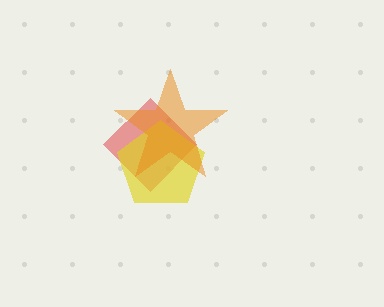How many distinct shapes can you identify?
There are 3 distinct shapes: a red diamond, a yellow pentagon, an orange star.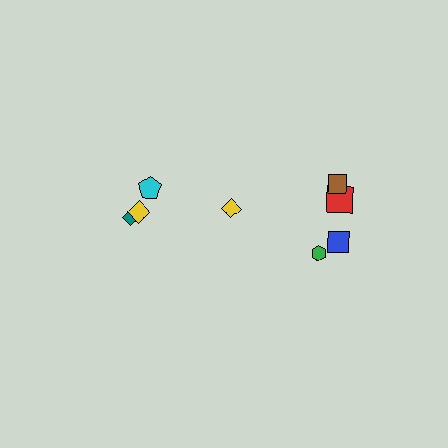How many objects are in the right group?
There are 5 objects.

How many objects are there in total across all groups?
There are 8 objects.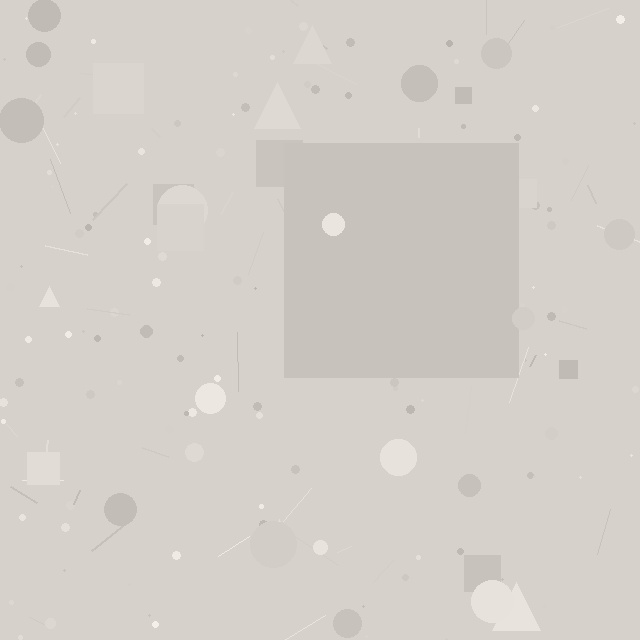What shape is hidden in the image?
A square is hidden in the image.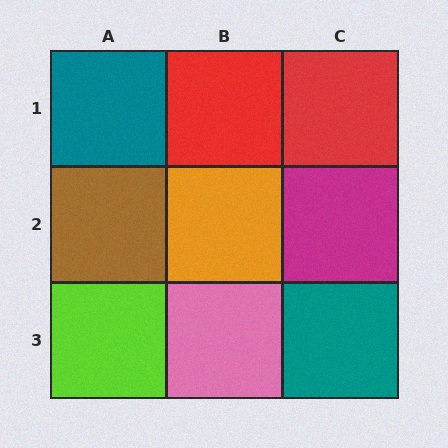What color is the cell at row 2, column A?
Brown.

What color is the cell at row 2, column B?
Orange.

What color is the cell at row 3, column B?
Pink.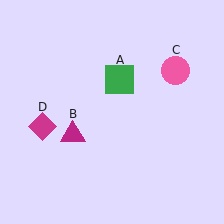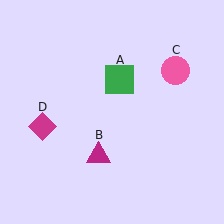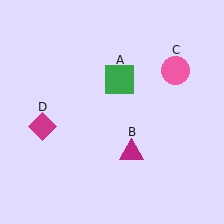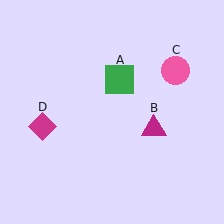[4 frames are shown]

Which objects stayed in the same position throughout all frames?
Green square (object A) and pink circle (object C) and magenta diamond (object D) remained stationary.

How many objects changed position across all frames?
1 object changed position: magenta triangle (object B).